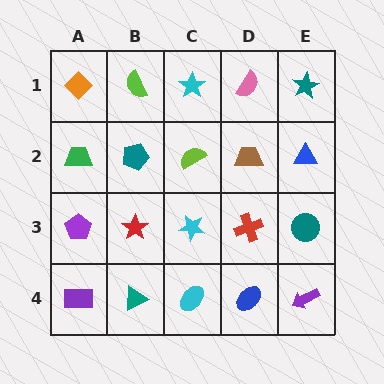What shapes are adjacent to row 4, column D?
A red cross (row 3, column D), a cyan ellipse (row 4, column C), a purple arrow (row 4, column E).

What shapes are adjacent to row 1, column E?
A blue triangle (row 2, column E), a pink semicircle (row 1, column D).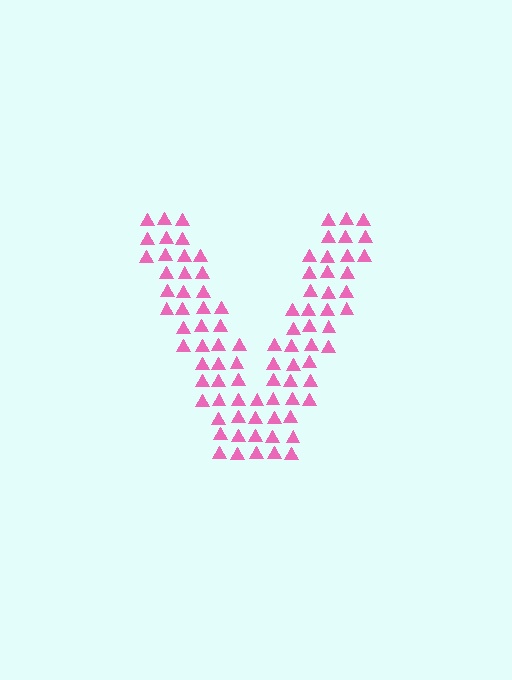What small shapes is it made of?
It is made of small triangles.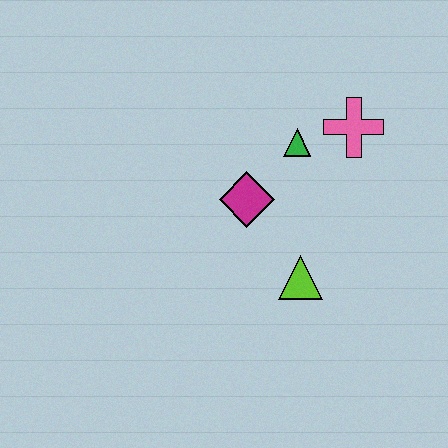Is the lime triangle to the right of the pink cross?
No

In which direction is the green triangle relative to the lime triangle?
The green triangle is above the lime triangle.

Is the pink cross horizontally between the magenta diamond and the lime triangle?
No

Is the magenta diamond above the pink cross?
No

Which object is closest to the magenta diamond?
The green triangle is closest to the magenta diamond.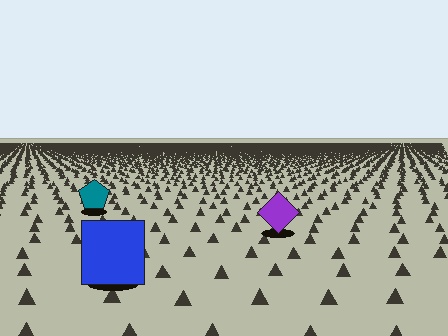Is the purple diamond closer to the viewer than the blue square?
No. The blue square is closer — you can tell from the texture gradient: the ground texture is coarser near it.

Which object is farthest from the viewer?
The teal pentagon is farthest from the viewer. It appears smaller and the ground texture around it is denser.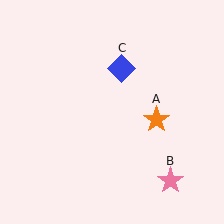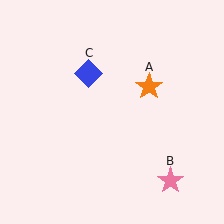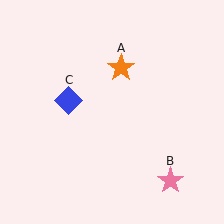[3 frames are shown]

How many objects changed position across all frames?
2 objects changed position: orange star (object A), blue diamond (object C).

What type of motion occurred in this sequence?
The orange star (object A), blue diamond (object C) rotated counterclockwise around the center of the scene.